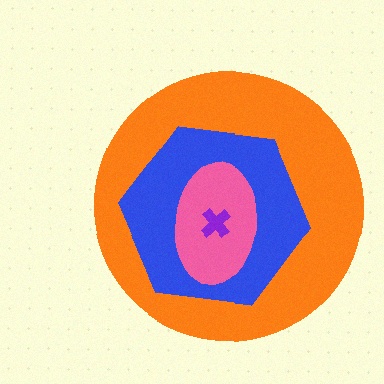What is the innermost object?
The purple cross.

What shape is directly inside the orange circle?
The blue hexagon.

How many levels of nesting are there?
4.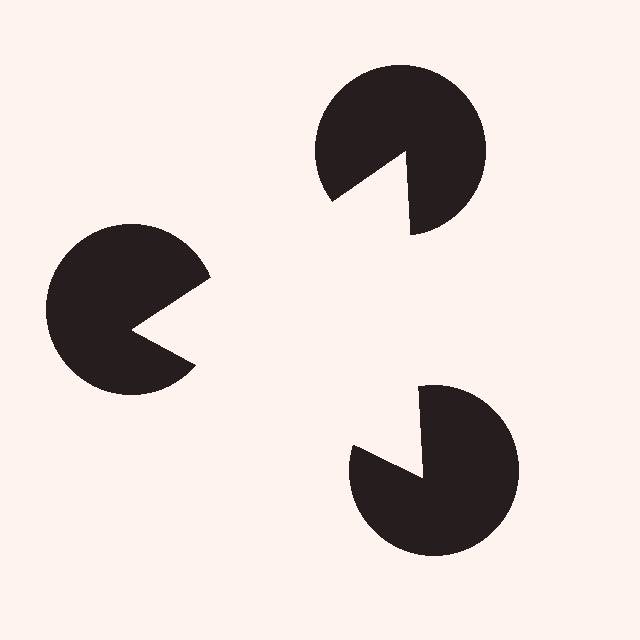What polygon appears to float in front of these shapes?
An illusory triangle — its edges are inferred from the aligned wedge cuts in the pac-man discs, not physically drawn.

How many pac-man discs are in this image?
There are 3 — one at each vertex of the illusory triangle.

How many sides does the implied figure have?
3 sides.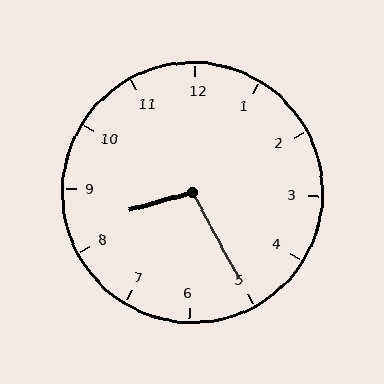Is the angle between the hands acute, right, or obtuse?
It is obtuse.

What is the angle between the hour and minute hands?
Approximately 102 degrees.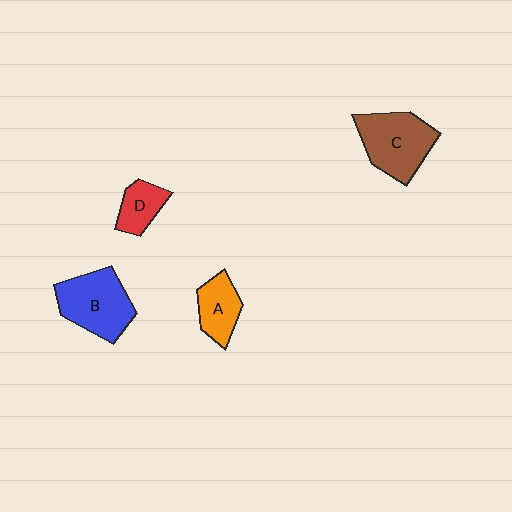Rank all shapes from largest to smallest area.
From largest to smallest: C (brown), B (blue), A (orange), D (red).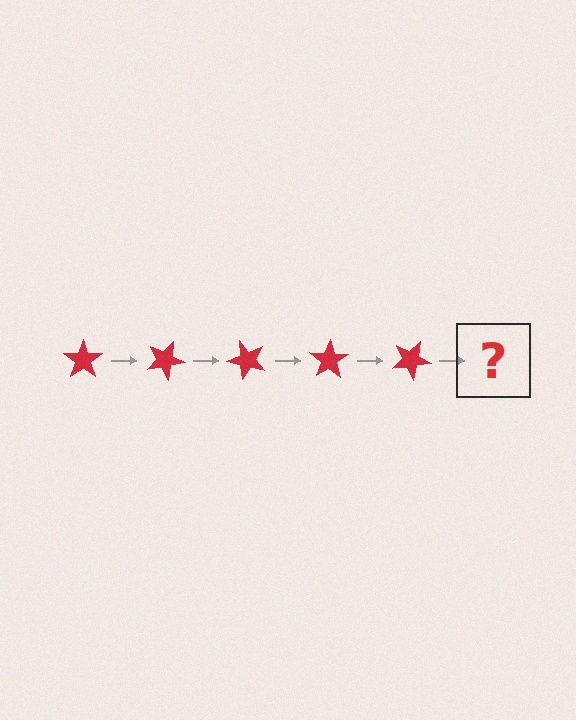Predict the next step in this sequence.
The next step is a red star rotated 125 degrees.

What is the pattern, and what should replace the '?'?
The pattern is that the star rotates 25 degrees each step. The '?' should be a red star rotated 125 degrees.